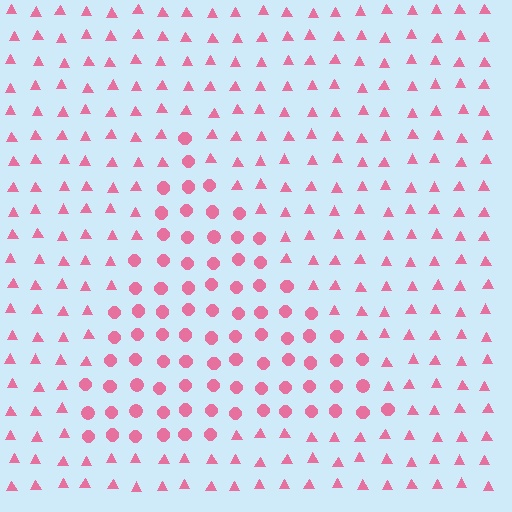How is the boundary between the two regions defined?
The boundary is defined by a change in element shape: circles inside vs. triangles outside. All elements share the same color and spacing.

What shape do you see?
I see a triangle.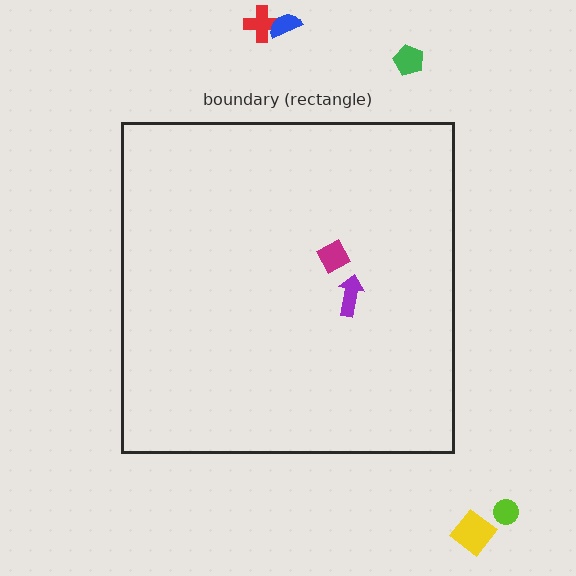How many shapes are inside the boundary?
2 inside, 5 outside.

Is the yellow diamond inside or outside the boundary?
Outside.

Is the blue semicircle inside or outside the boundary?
Outside.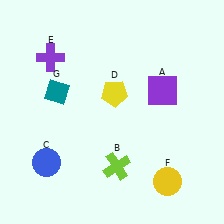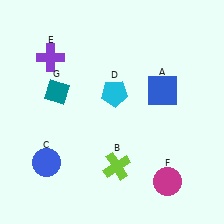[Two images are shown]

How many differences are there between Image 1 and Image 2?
There are 3 differences between the two images.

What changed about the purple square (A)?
In Image 1, A is purple. In Image 2, it changed to blue.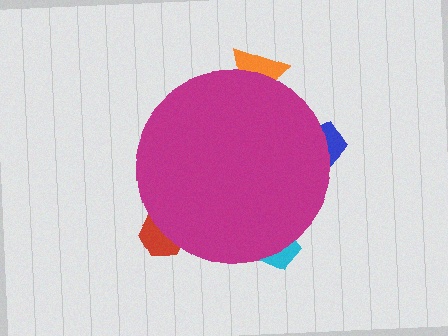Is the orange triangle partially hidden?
Yes, the orange triangle is partially hidden behind the magenta circle.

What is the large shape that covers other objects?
A magenta circle.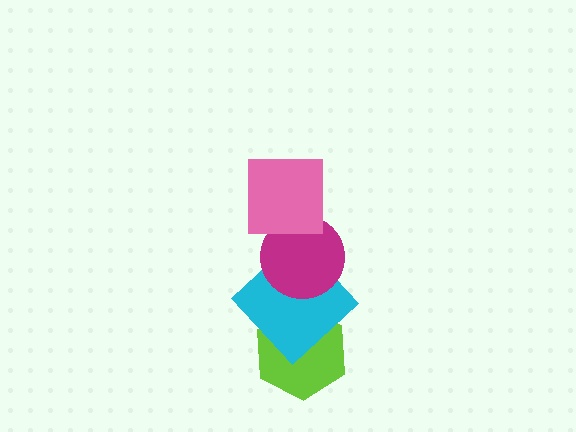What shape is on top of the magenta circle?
The pink square is on top of the magenta circle.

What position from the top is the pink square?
The pink square is 1st from the top.